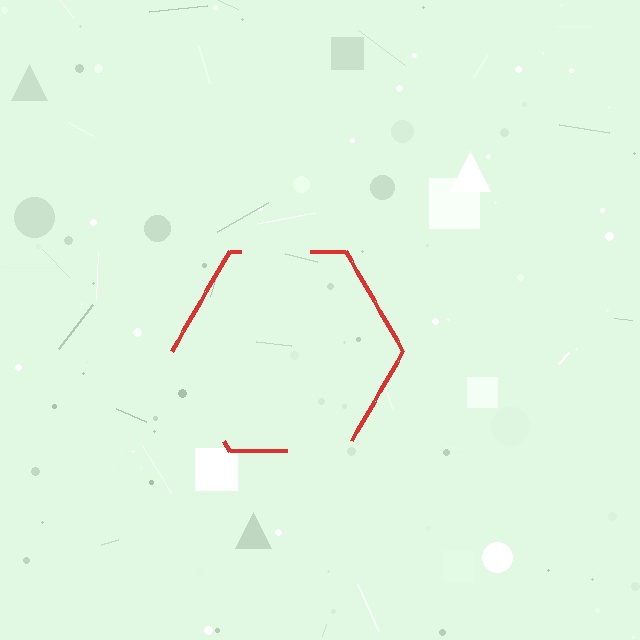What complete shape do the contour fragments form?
The contour fragments form a hexagon.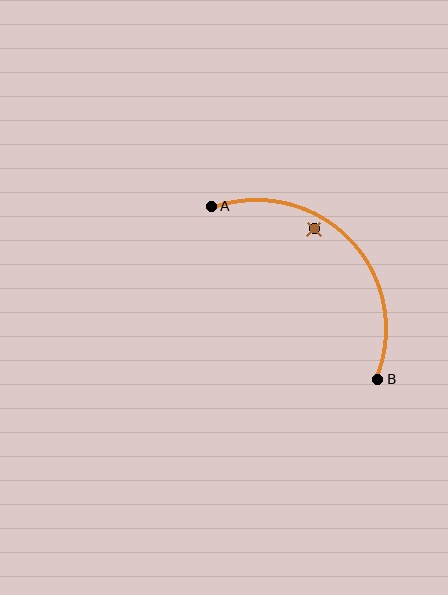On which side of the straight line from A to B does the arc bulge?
The arc bulges above and to the right of the straight line connecting A and B.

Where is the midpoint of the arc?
The arc midpoint is the point on the curve farthest from the straight line joining A and B. It sits above and to the right of that line.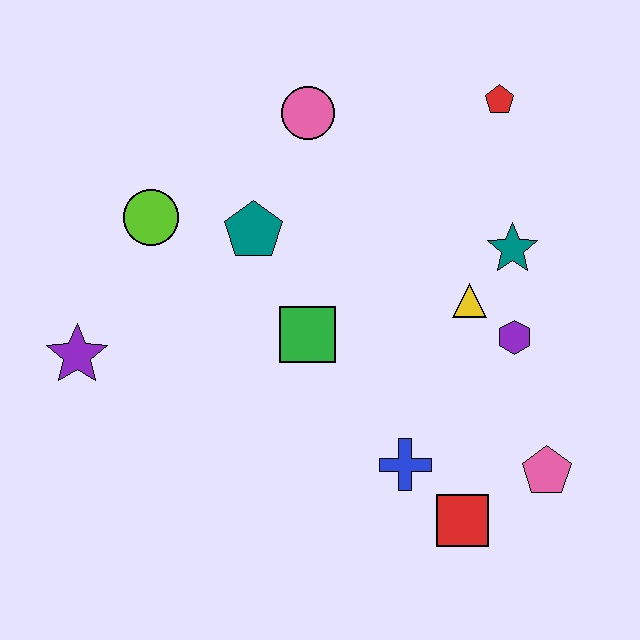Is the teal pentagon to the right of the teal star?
No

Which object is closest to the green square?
The teal pentagon is closest to the green square.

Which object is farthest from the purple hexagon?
The purple star is farthest from the purple hexagon.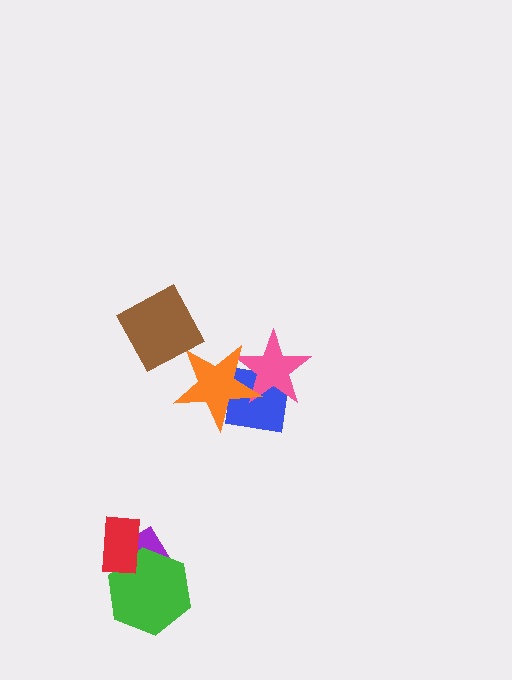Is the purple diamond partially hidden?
Yes, it is partially covered by another shape.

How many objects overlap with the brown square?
0 objects overlap with the brown square.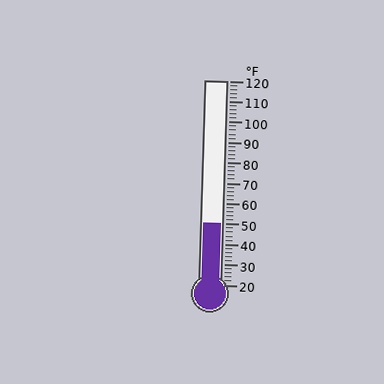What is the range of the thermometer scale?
The thermometer scale ranges from 20°F to 120°F.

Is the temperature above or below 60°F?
The temperature is below 60°F.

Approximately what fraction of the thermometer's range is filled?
The thermometer is filled to approximately 30% of its range.